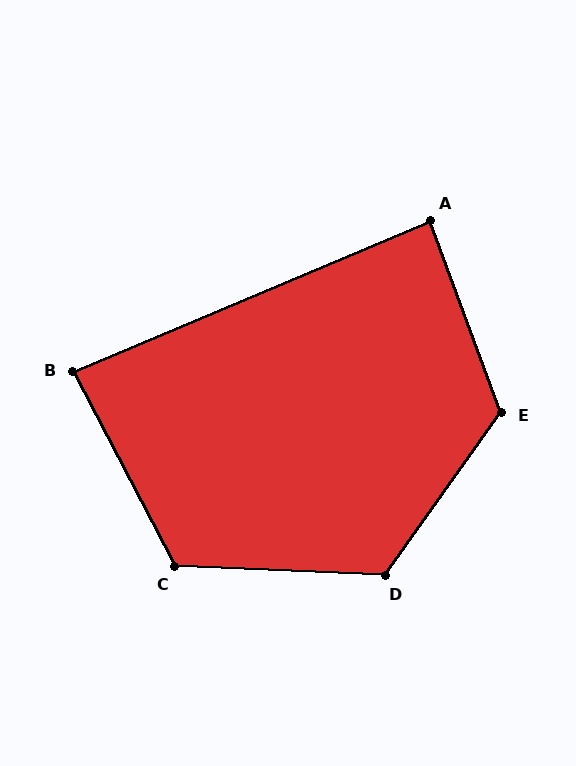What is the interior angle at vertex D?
Approximately 123 degrees (obtuse).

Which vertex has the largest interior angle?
E, at approximately 124 degrees.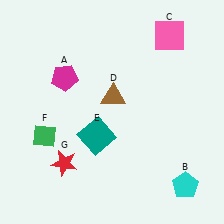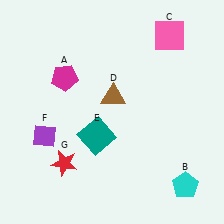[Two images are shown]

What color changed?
The diamond (F) changed from green in Image 1 to purple in Image 2.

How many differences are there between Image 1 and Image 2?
There is 1 difference between the two images.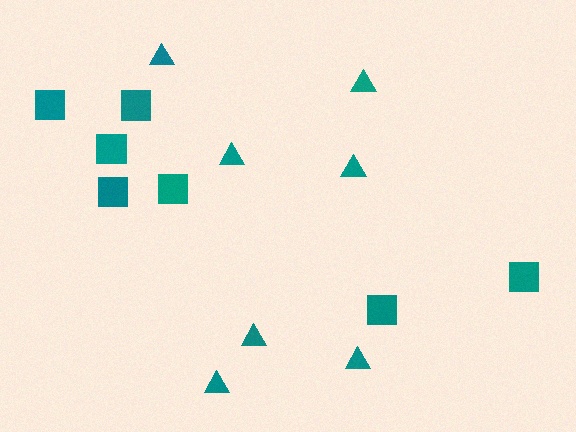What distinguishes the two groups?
There are 2 groups: one group of triangles (7) and one group of squares (7).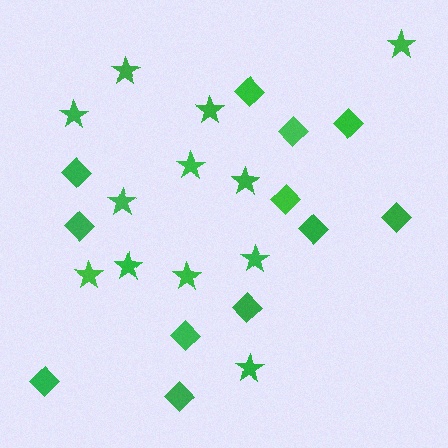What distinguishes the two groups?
There are 2 groups: one group of stars (12) and one group of diamonds (12).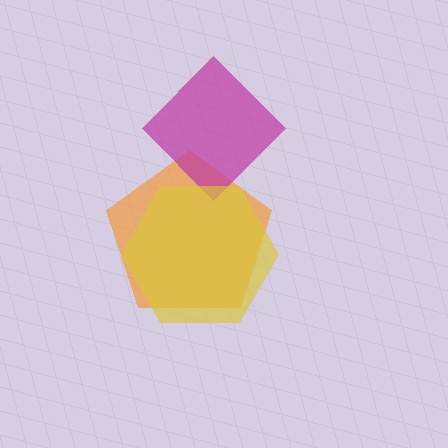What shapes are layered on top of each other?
The layered shapes are: an orange pentagon, a magenta diamond, a yellow hexagon.